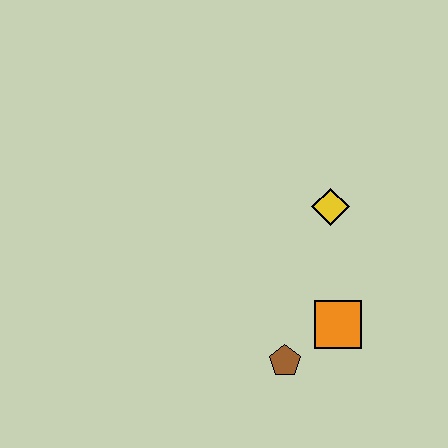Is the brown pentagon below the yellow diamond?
Yes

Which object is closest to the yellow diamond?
The orange square is closest to the yellow diamond.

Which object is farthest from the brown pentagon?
The yellow diamond is farthest from the brown pentagon.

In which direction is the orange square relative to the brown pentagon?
The orange square is to the right of the brown pentagon.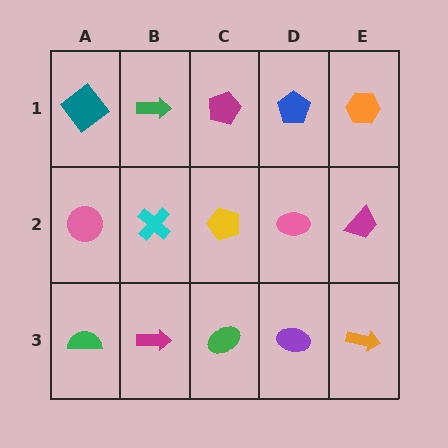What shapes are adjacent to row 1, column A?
A pink circle (row 2, column A), a green arrow (row 1, column B).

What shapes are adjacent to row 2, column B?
A green arrow (row 1, column B), a magenta arrow (row 3, column B), a pink circle (row 2, column A), a yellow pentagon (row 2, column C).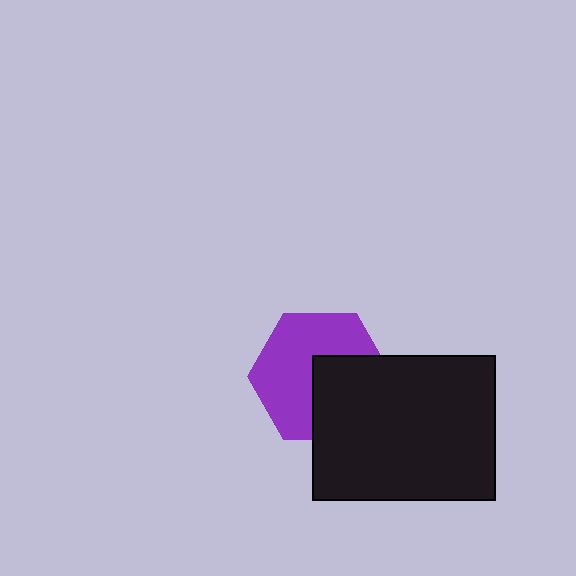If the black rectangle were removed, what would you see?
You would see the complete purple hexagon.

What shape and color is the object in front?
The object in front is a black rectangle.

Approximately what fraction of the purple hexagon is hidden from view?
Roughly 40% of the purple hexagon is hidden behind the black rectangle.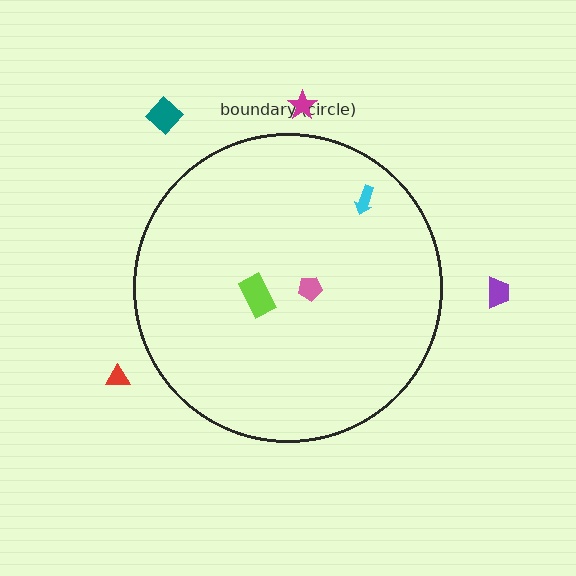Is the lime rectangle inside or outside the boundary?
Inside.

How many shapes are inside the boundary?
3 inside, 4 outside.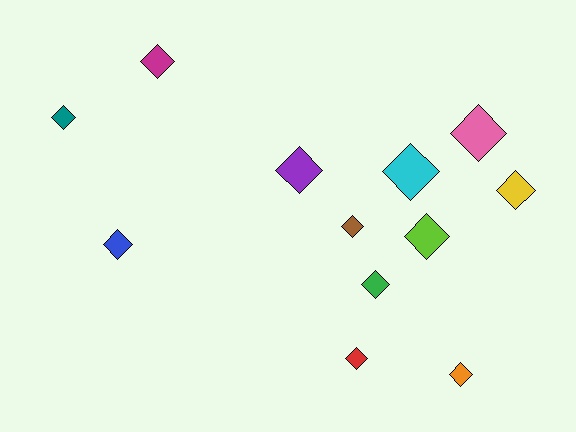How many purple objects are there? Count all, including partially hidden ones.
There is 1 purple object.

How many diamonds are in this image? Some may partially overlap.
There are 12 diamonds.